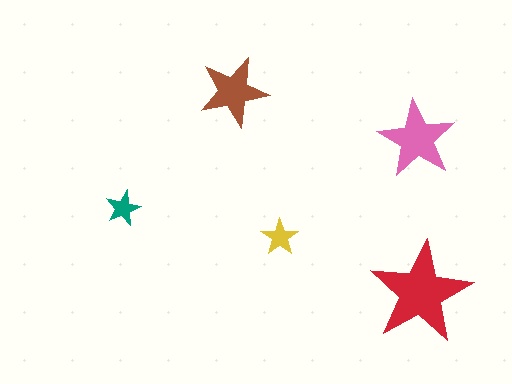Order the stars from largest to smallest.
the red one, the pink one, the brown one, the yellow one, the teal one.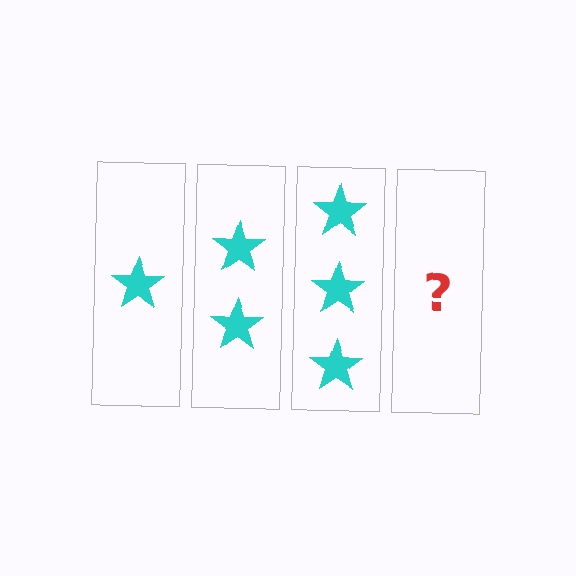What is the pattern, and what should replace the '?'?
The pattern is that each step adds one more star. The '?' should be 4 stars.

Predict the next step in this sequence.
The next step is 4 stars.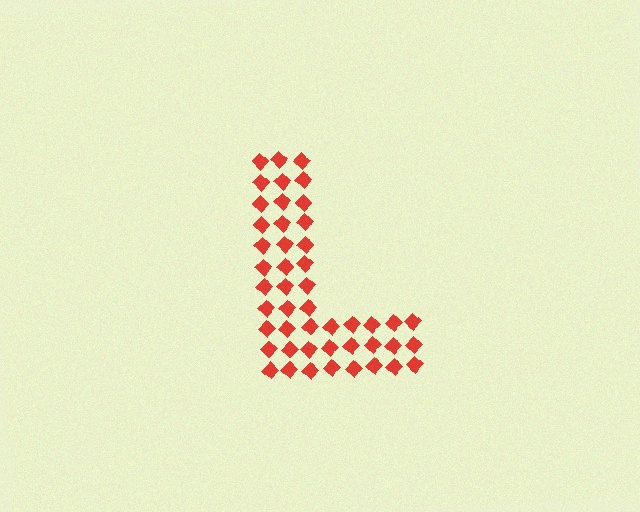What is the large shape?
The large shape is the letter L.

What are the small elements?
The small elements are diamonds.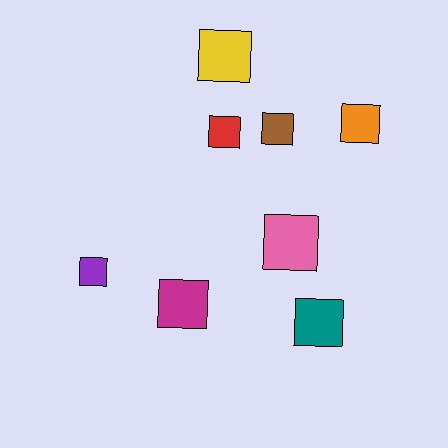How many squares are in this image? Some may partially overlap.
There are 8 squares.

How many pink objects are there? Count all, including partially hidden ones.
There is 1 pink object.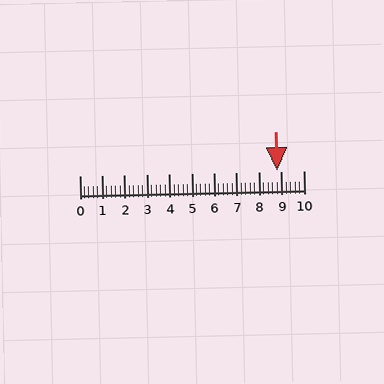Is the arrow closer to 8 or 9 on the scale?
The arrow is closer to 9.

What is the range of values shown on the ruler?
The ruler shows values from 0 to 10.